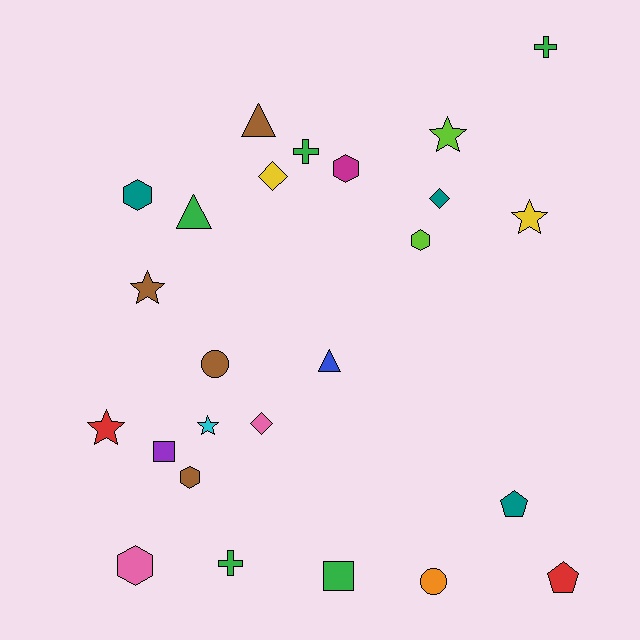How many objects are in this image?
There are 25 objects.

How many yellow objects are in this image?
There are 2 yellow objects.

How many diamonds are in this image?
There are 3 diamonds.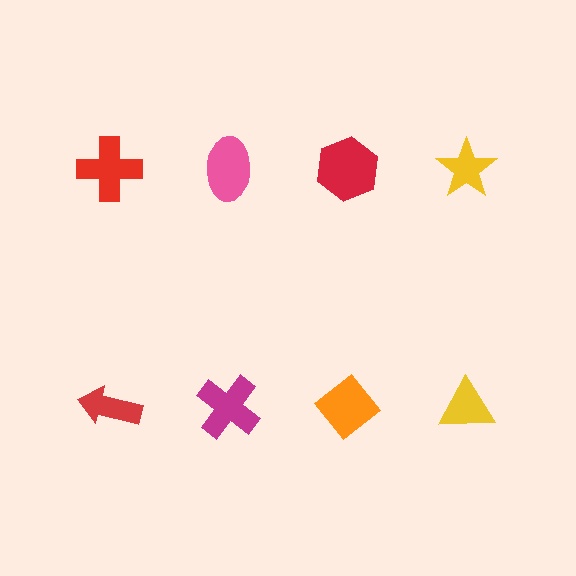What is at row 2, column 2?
A magenta cross.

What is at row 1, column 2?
A pink ellipse.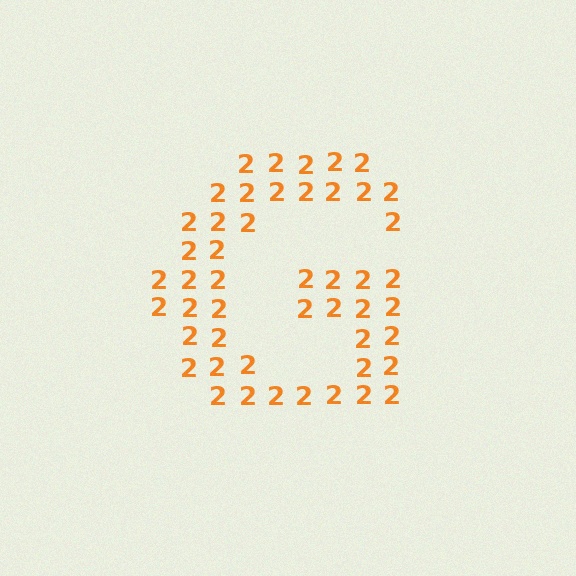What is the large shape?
The large shape is the letter G.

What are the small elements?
The small elements are digit 2's.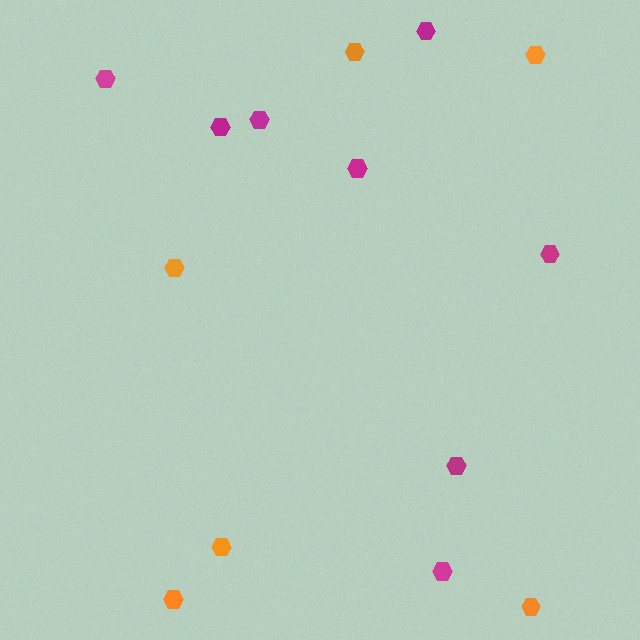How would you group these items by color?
There are 2 groups: one group of magenta hexagons (8) and one group of orange hexagons (6).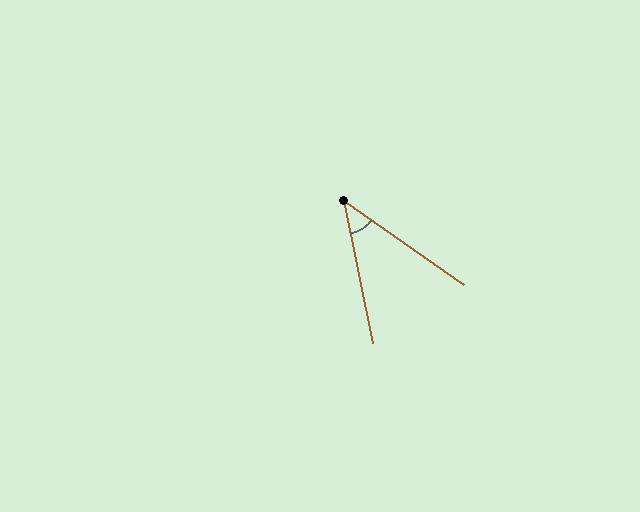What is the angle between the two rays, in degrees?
Approximately 43 degrees.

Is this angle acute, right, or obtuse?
It is acute.